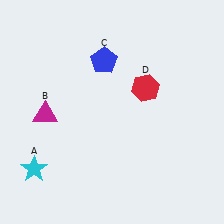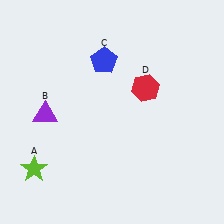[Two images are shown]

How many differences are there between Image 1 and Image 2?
There are 2 differences between the two images.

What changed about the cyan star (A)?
In Image 1, A is cyan. In Image 2, it changed to lime.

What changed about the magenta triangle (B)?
In Image 1, B is magenta. In Image 2, it changed to purple.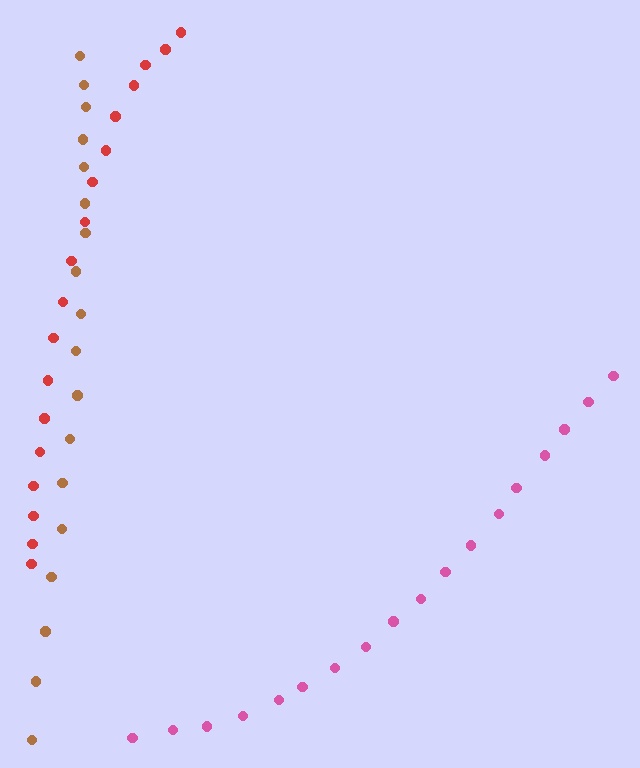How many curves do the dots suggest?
There are 3 distinct paths.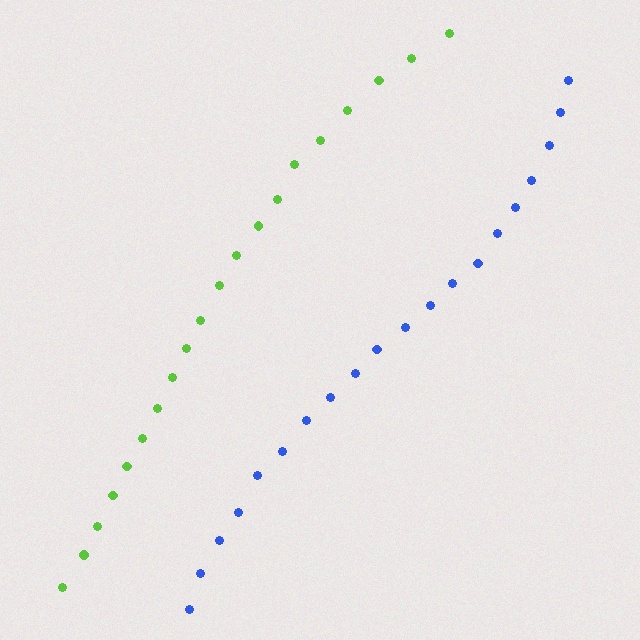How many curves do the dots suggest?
There are 2 distinct paths.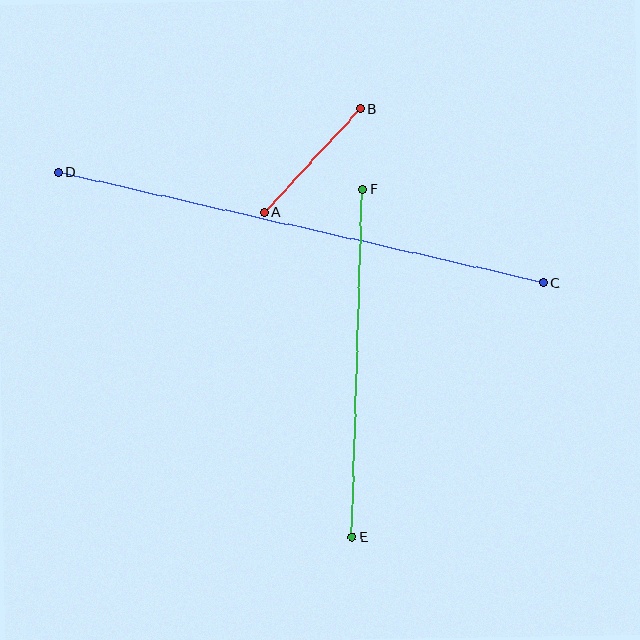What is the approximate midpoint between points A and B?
The midpoint is at approximately (312, 161) pixels.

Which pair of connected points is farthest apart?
Points C and D are farthest apart.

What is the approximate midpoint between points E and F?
The midpoint is at approximately (358, 363) pixels.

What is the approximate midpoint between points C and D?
The midpoint is at approximately (301, 228) pixels.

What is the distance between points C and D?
The distance is approximately 498 pixels.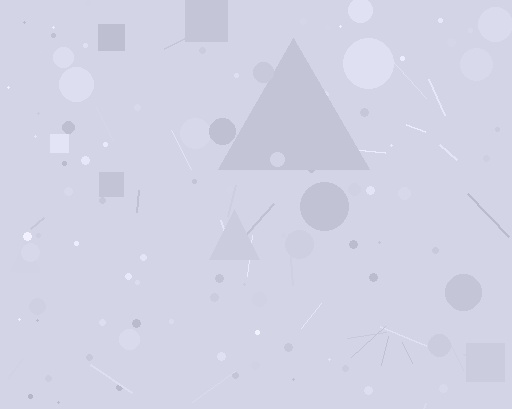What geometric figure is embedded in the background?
A triangle is embedded in the background.